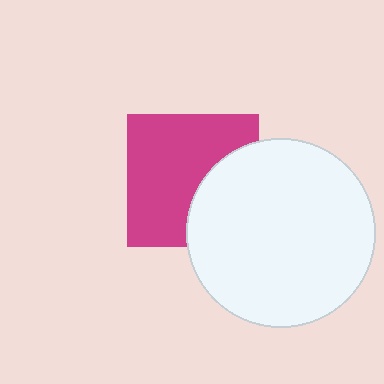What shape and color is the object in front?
The object in front is a white circle.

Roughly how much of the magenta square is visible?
Most of it is visible (roughly 65%).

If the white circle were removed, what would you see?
You would see the complete magenta square.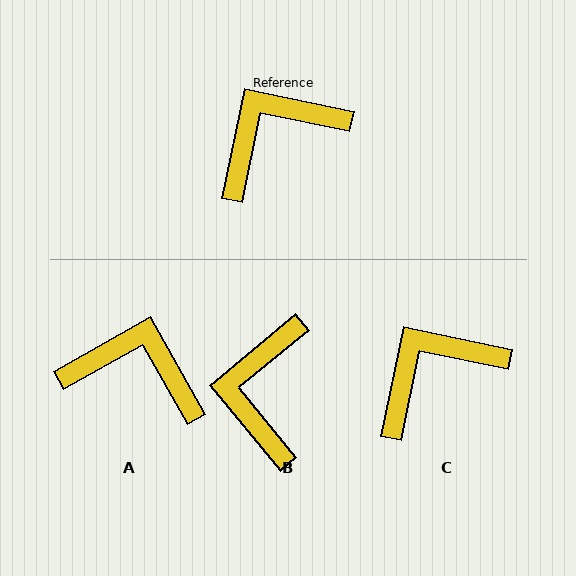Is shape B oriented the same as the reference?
No, it is off by about 51 degrees.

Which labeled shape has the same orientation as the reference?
C.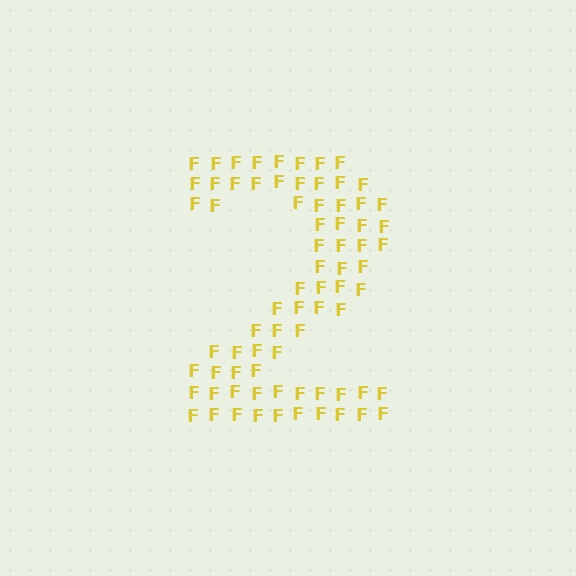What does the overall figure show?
The overall figure shows the digit 2.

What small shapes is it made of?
It is made of small letter F's.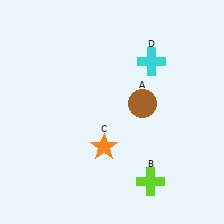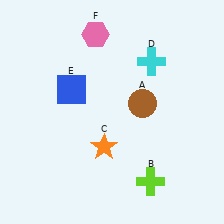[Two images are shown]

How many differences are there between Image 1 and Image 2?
There are 2 differences between the two images.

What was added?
A blue square (E), a pink hexagon (F) were added in Image 2.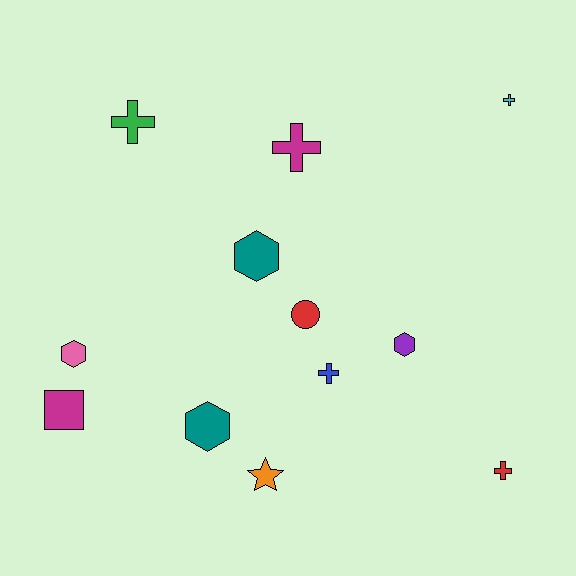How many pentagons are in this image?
There are no pentagons.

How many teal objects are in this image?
There are 2 teal objects.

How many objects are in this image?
There are 12 objects.